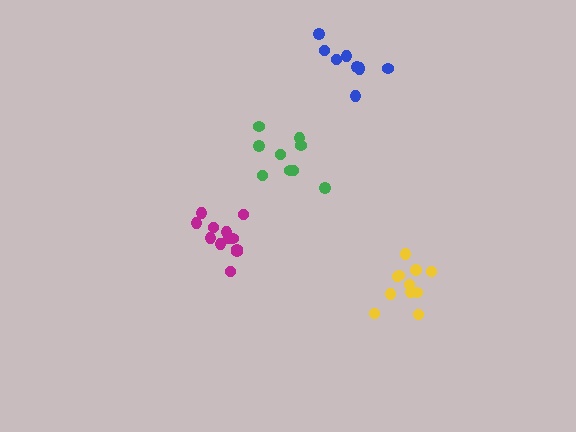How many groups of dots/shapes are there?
There are 4 groups.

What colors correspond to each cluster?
The clusters are colored: yellow, blue, green, magenta.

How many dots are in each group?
Group 1: 11 dots, Group 2: 9 dots, Group 3: 9 dots, Group 4: 12 dots (41 total).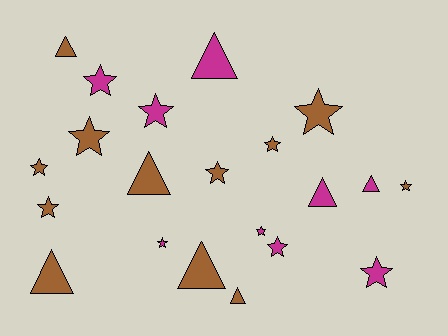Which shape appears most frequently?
Star, with 13 objects.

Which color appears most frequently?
Brown, with 12 objects.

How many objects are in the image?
There are 21 objects.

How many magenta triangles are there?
There are 3 magenta triangles.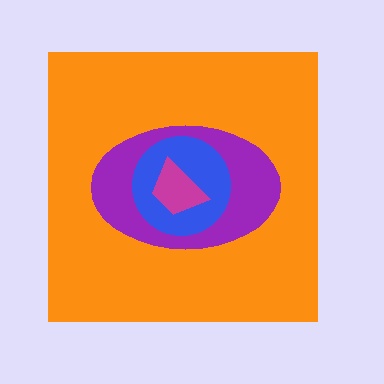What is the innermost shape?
The magenta trapezoid.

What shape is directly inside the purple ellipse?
The blue circle.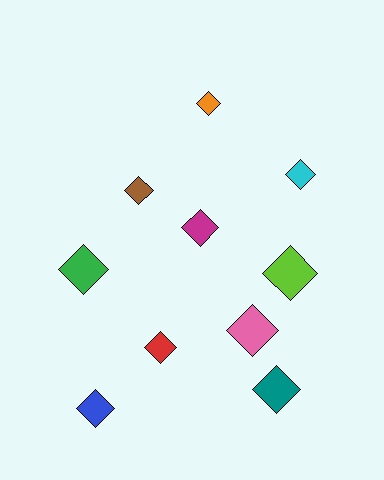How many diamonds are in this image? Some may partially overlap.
There are 10 diamonds.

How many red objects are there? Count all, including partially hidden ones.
There is 1 red object.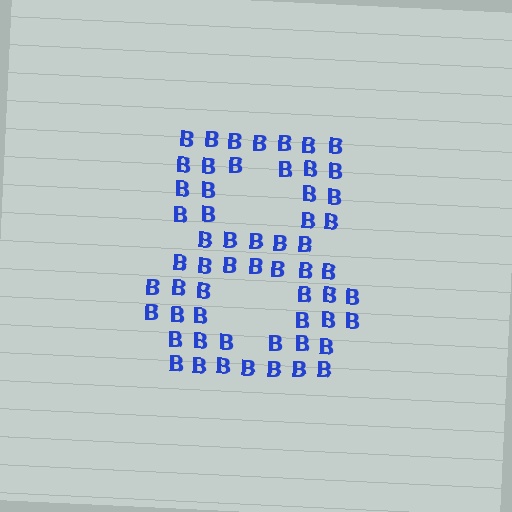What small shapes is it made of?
It is made of small letter B's.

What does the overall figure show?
The overall figure shows the digit 8.